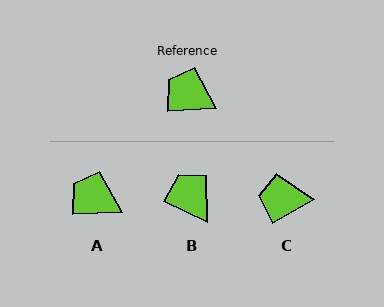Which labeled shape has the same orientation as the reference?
A.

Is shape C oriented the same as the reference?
No, it is off by about 27 degrees.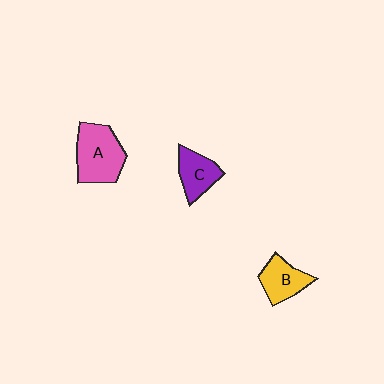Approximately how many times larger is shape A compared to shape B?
Approximately 1.6 times.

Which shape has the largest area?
Shape A (pink).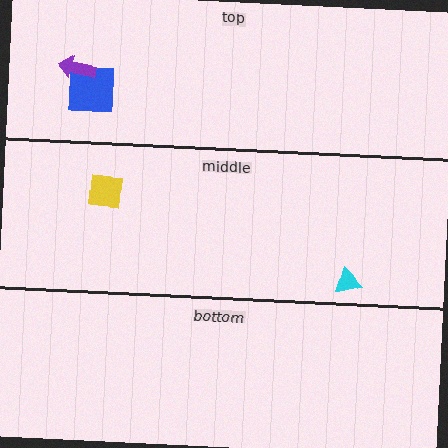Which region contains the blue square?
The top region.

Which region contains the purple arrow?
The top region.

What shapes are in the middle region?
The cyan triangle, the yellow square.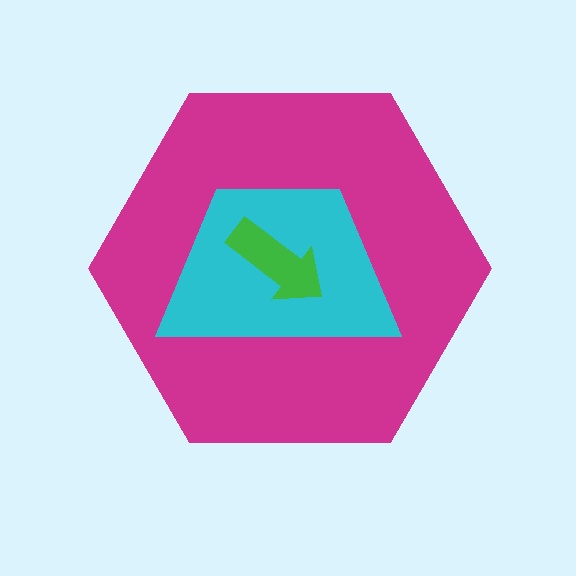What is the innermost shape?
The green arrow.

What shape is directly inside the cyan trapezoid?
The green arrow.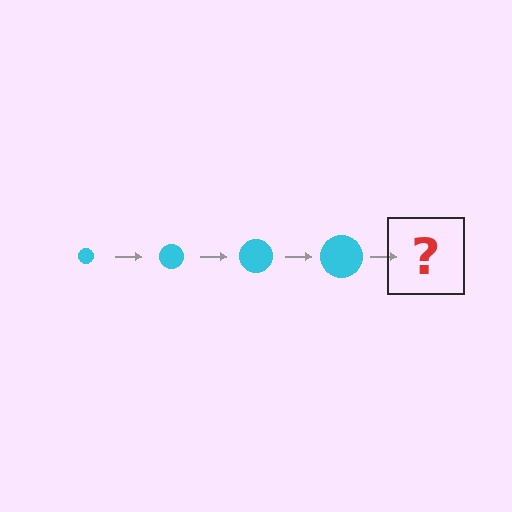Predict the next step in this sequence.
The next step is a cyan circle, larger than the previous one.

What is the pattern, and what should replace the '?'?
The pattern is that the circle gets progressively larger each step. The '?' should be a cyan circle, larger than the previous one.